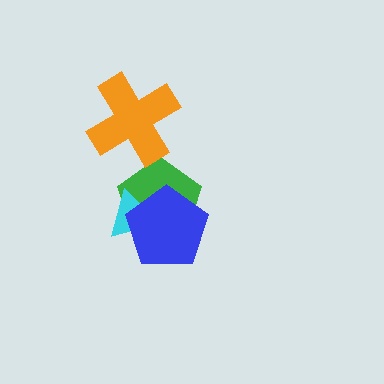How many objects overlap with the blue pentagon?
2 objects overlap with the blue pentagon.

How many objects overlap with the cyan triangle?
2 objects overlap with the cyan triangle.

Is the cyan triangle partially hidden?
Yes, it is partially covered by another shape.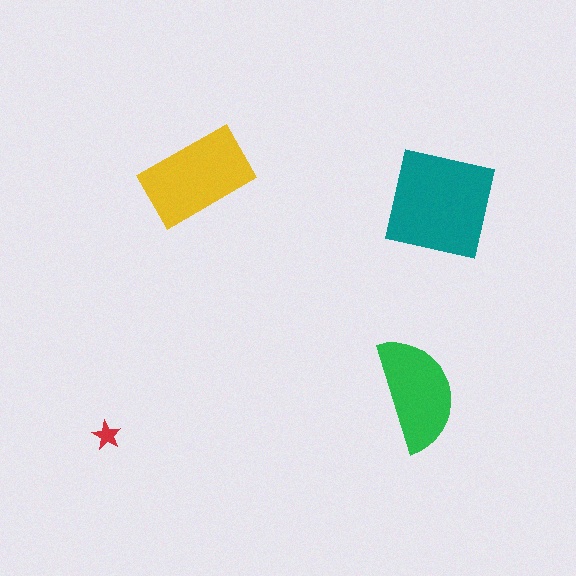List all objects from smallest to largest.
The red star, the green semicircle, the yellow rectangle, the teal square.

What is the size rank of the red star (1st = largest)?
4th.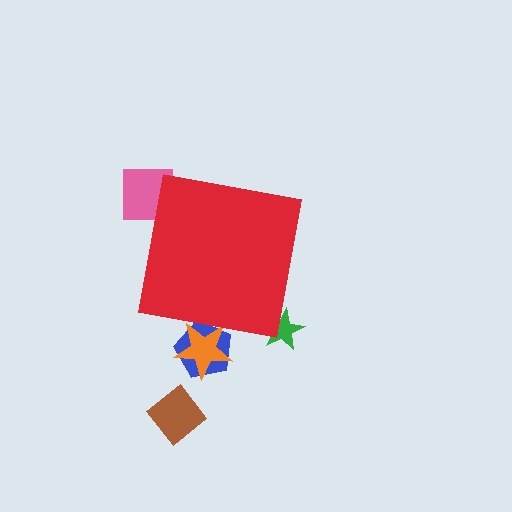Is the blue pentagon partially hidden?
Yes, the blue pentagon is partially hidden behind the red square.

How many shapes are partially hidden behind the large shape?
4 shapes are partially hidden.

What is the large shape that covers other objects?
A red square.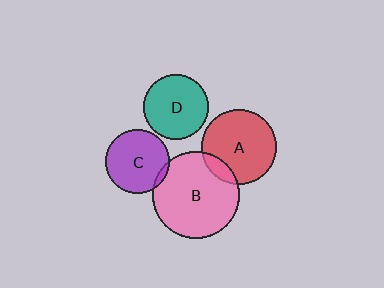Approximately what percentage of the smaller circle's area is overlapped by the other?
Approximately 5%.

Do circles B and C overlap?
Yes.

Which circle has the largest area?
Circle B (pink).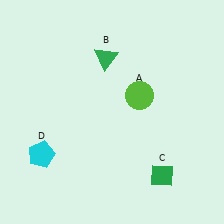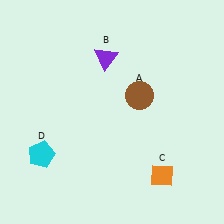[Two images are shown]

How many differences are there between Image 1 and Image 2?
There are 3 differences between the two images.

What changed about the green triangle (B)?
In Image 1, B is green. In Image 2, it changed to purple.